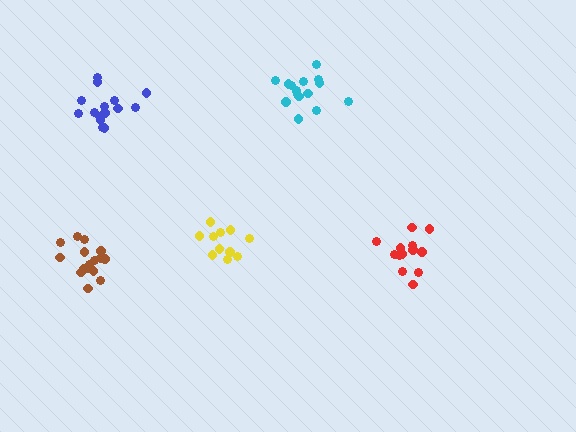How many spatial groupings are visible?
There are 5 spatial groupings.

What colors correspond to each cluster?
The clusters are colored: red, brown, yellow, blue, cyan.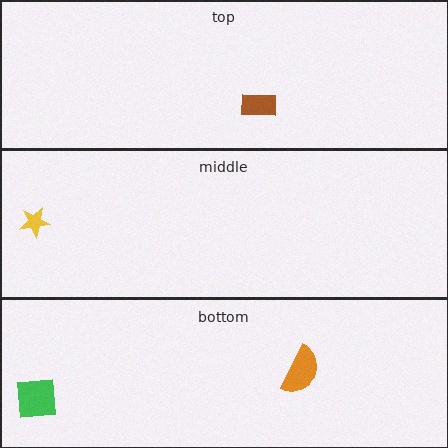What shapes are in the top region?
The brown rectangle.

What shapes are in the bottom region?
The green square, the orange semicircle.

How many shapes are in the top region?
1.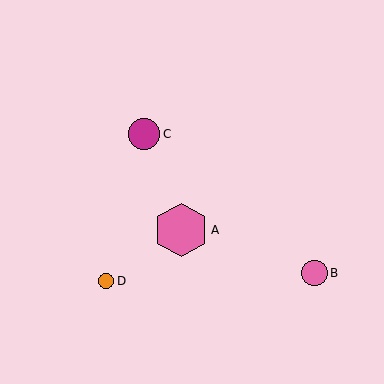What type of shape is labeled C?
Shape C is a magenta circle.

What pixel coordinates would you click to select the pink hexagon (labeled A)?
Click at (181, 230) to select the pink hexagon A.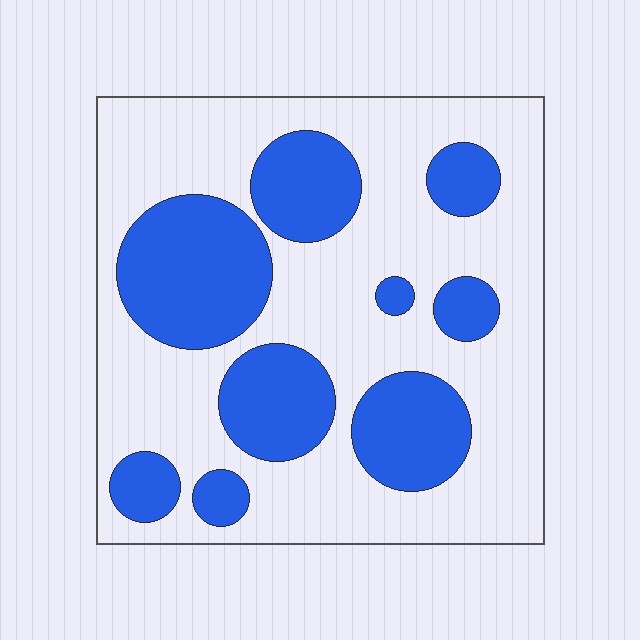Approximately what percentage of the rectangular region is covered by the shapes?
Approximately 35%.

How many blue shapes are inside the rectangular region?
9.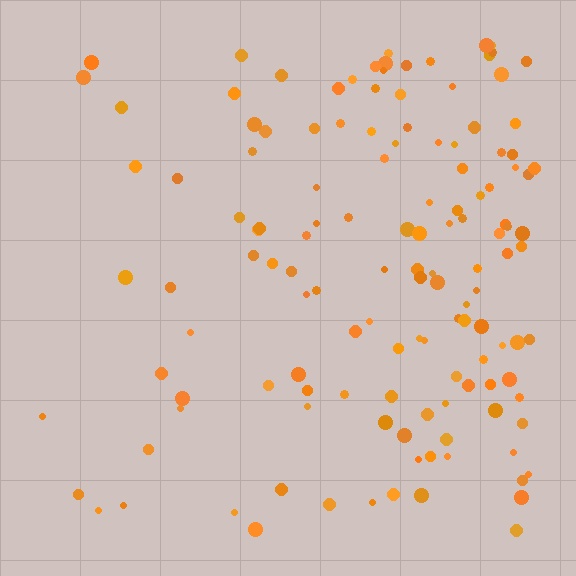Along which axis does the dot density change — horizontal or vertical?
Horizontal.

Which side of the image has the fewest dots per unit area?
The left.